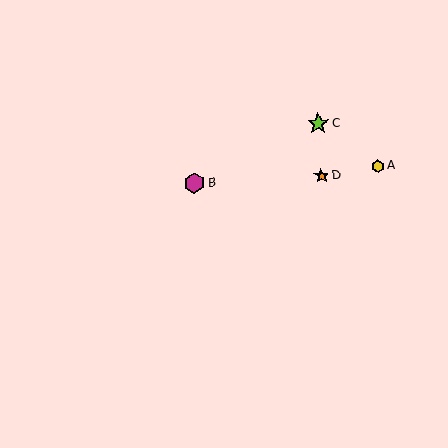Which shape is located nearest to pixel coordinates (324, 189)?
The orange star (labeled D) at (322, 176) is nearest to that location.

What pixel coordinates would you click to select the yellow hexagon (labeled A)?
Click at (378, 166) to select the yellow hexagon A.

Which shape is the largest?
The lime star (labeled C) is the largest.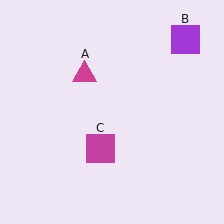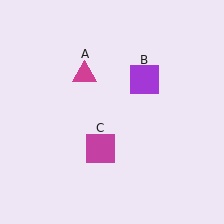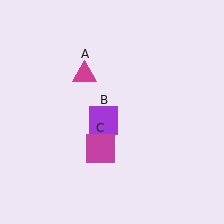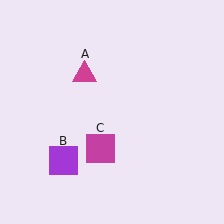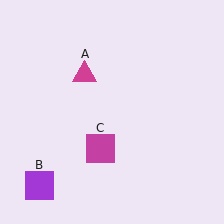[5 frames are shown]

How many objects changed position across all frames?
1 object changed position: purple square (object B).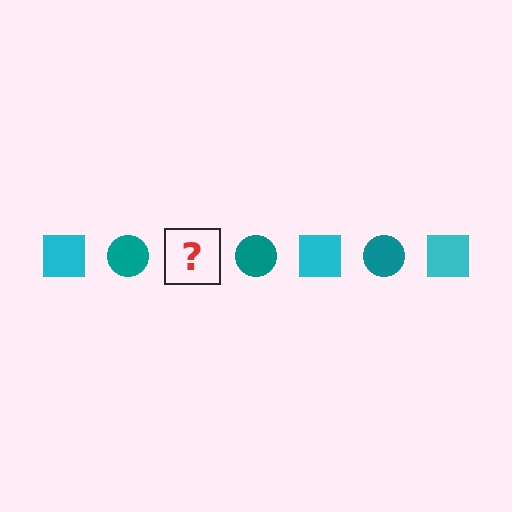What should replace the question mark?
The question mark should be replaced with a cyan square.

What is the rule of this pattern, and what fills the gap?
The rule is that the pattern alternates between cyan square and teal circle. The gap should be filled with a cyan square.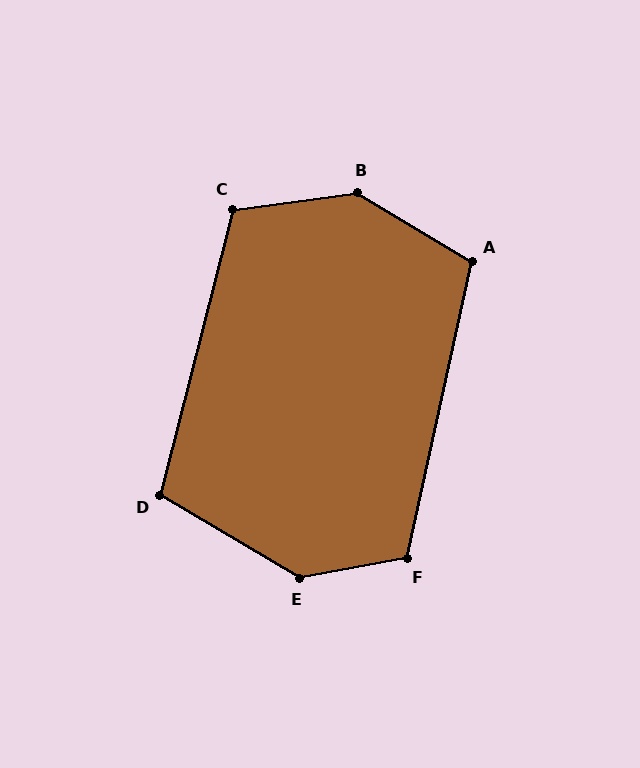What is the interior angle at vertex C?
Approximately 112 degrees (obtuse).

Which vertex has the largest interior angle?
B, at approximately 141 degrees.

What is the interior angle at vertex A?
Approximately 109 degrees (obtuse).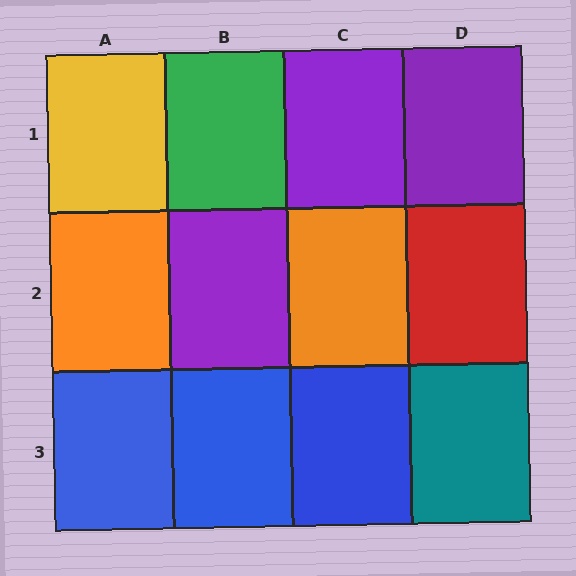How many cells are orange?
2 cells are orange.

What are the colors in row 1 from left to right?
Yellow, green, purple, purple.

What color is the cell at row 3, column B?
Blue.